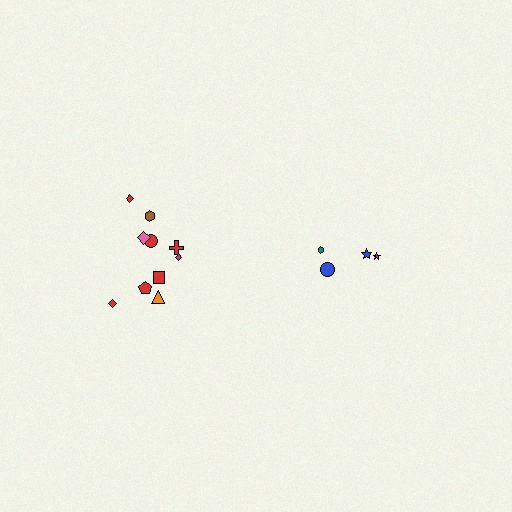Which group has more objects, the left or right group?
The left group.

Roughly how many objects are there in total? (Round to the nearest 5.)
Roughly 15 objects in total.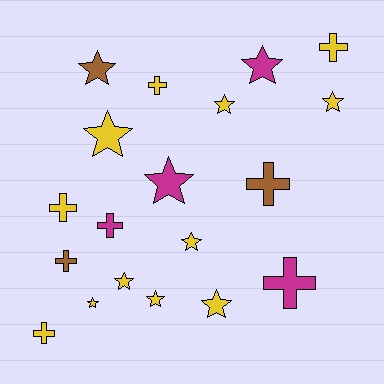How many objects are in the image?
There are 19 objects.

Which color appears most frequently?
Yellow, with 12 objects.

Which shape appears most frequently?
Star, with 11 objects.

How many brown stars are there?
There is 1 brown star.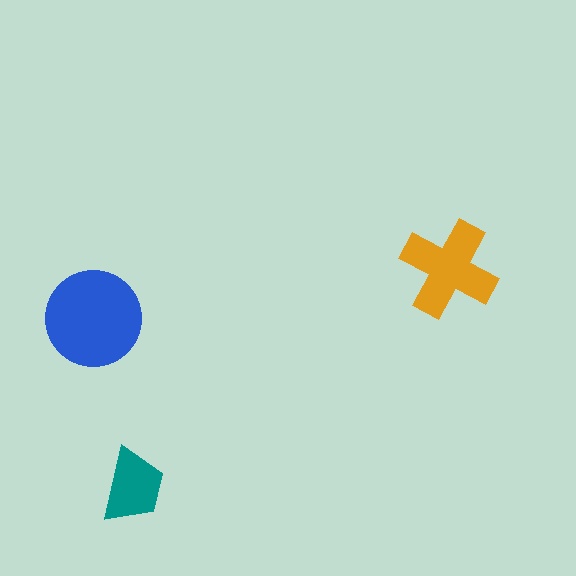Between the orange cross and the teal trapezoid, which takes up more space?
The orange cross.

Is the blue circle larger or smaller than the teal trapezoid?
Larger.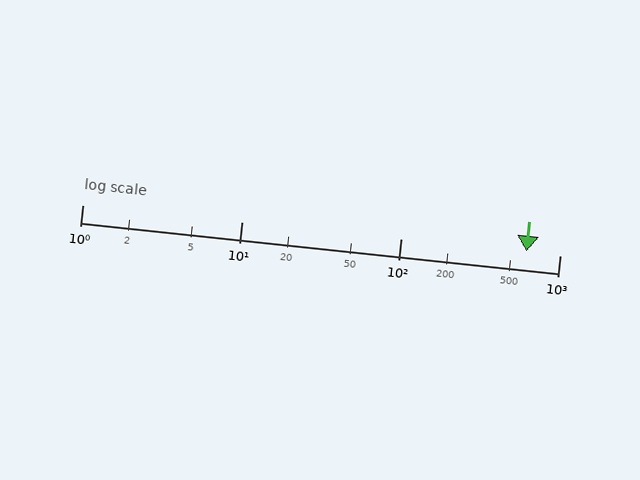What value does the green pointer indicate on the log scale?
The pointer indicates approximately 620.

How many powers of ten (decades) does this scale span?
The scale spans 3 decades, from 1 to 1000.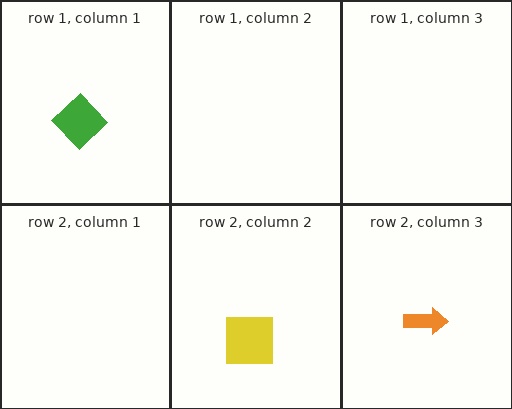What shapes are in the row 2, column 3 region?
The orange arrow.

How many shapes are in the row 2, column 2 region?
1.